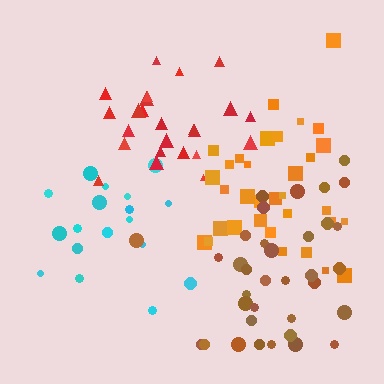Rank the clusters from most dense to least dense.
brown, orange, red, cyan.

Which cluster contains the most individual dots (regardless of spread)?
Brown (35).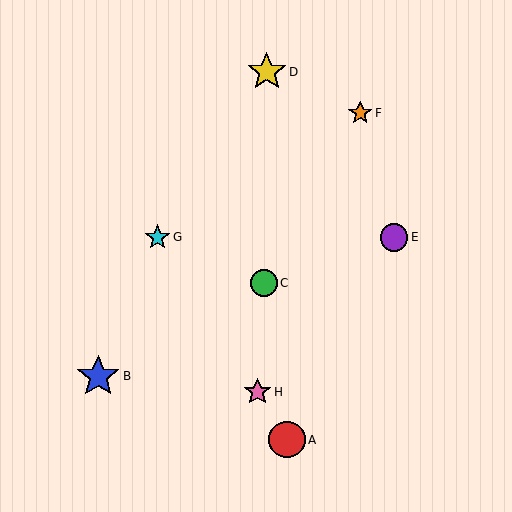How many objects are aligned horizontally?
2 objects (E, G) are aligned horizontally.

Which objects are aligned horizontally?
Objects E, G are aligned horizontally.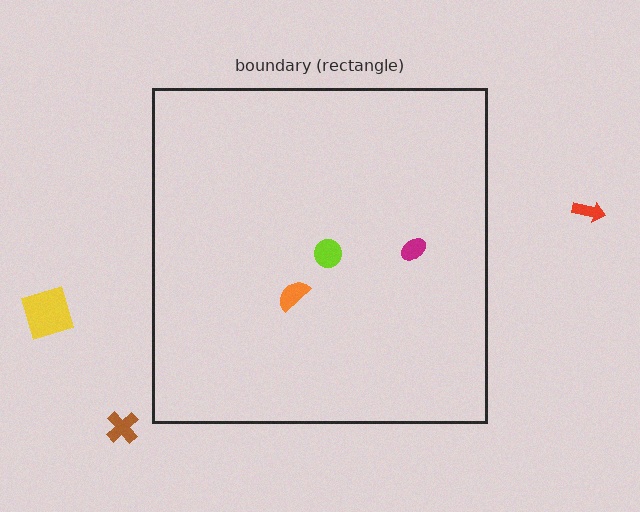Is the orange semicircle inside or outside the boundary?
Inside.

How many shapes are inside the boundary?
3 inside, 3 outside.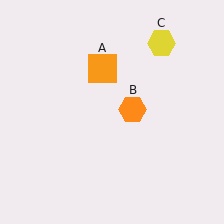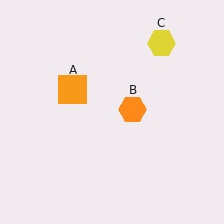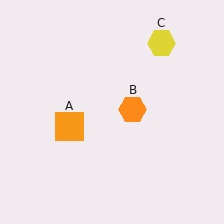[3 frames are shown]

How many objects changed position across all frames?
1 object changed position: orange square (object A).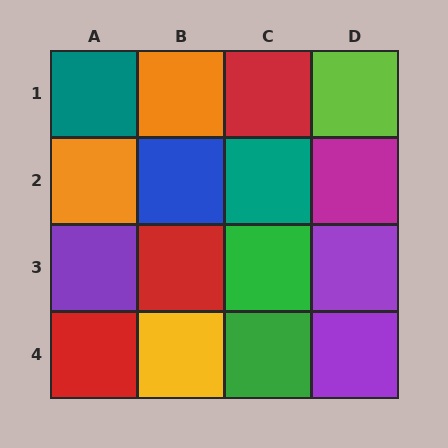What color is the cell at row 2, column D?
Magenta.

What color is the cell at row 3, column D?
Purple.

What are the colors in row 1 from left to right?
Teal, orange, red, lime.